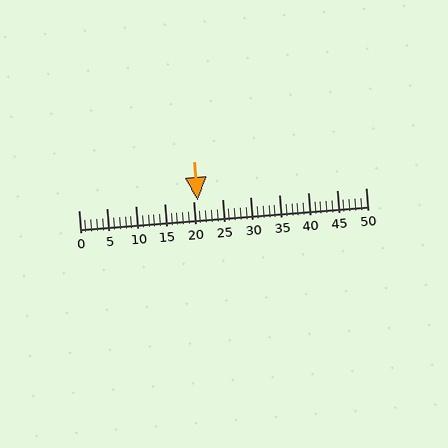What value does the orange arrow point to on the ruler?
The orange arrow points to approximately 21.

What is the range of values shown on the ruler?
The ruler shows values from 0 to 50.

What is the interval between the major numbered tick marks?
The major tick marks are spaced 5 units apart.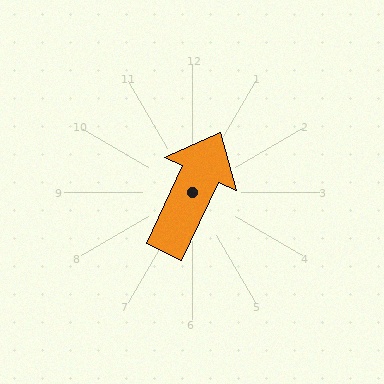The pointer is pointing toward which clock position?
Roughly 1 o'clock.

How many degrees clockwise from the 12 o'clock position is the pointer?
Approximately 25 degrees.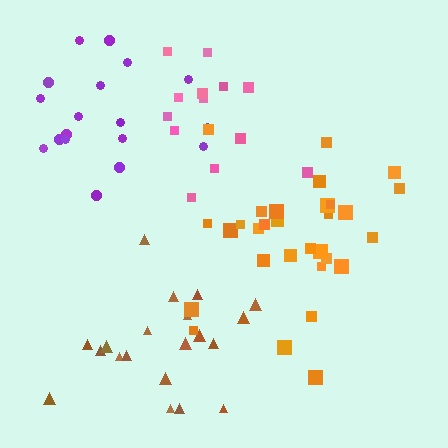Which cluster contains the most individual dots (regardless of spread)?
Orange (30).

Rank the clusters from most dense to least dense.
orange, purple, pink, brown.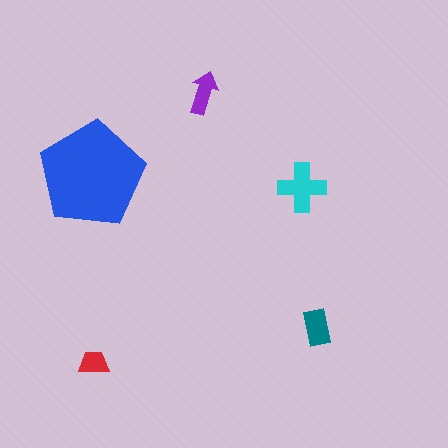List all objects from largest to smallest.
The blue pentagon, the cyan cross, the teal rectangle, the purple arrow, the red trapezoid.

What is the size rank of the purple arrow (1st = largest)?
4th.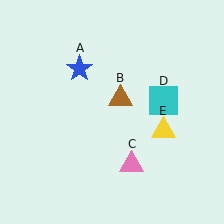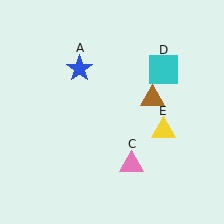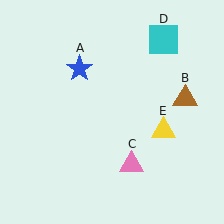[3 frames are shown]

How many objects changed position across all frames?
2 objects changed position: brown triangle (object B), cyan square (object D).